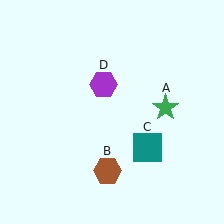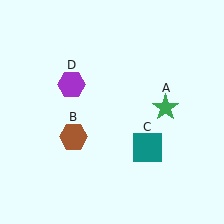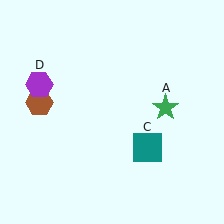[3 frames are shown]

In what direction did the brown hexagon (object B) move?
The brown hexagon (object B) moved up and to the left.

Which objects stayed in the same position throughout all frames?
Green star (object A) and teal square (object C) remained stationary.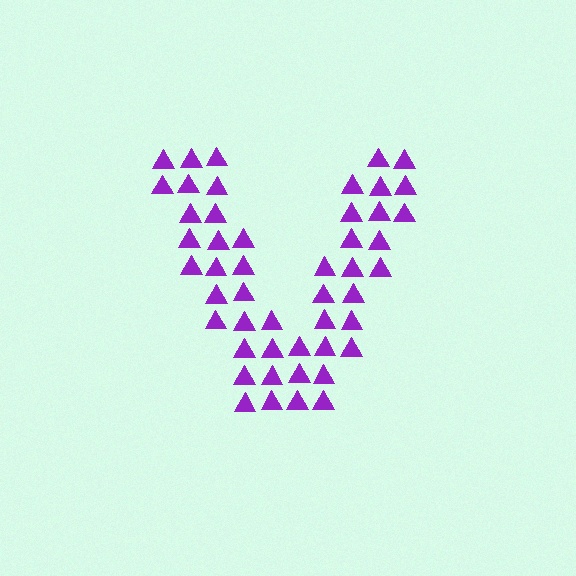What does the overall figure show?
The overall figure shows the letter V.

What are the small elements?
The small elements are triangles.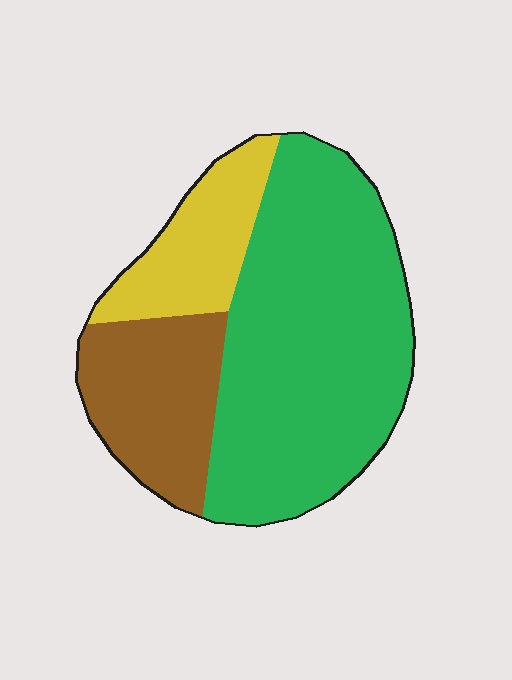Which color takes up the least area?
Yellow, at roughly 15%.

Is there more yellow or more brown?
Brown.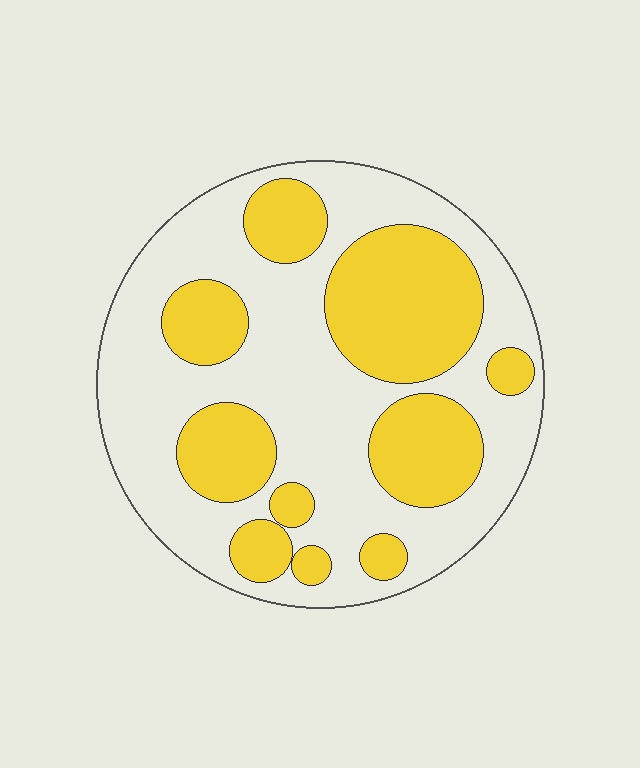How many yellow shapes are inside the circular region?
10.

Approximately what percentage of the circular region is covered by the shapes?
Approximately 40%.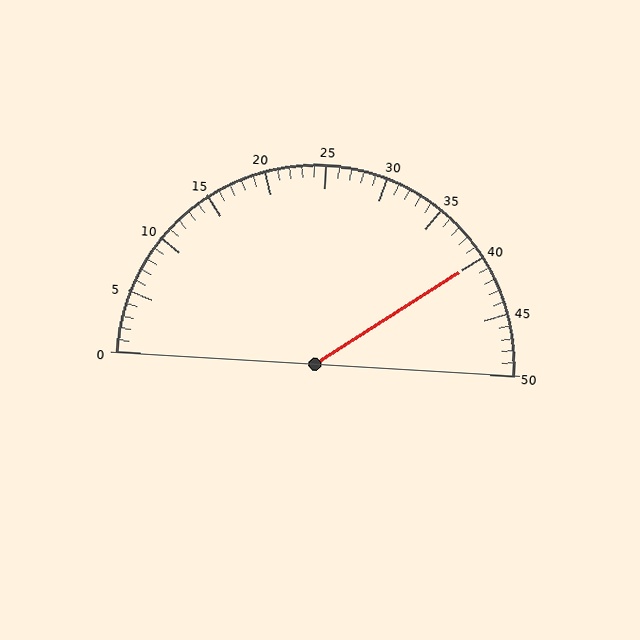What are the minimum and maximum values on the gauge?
The gauge ranges from 0 to 50.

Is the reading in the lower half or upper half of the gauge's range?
The reading is in the upper half of the range (0 to 50).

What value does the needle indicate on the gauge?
The needle indicates approximately 40.